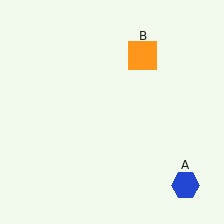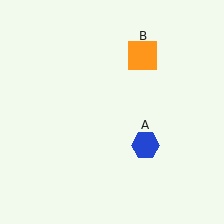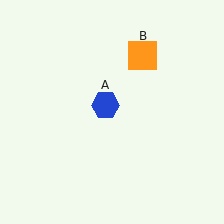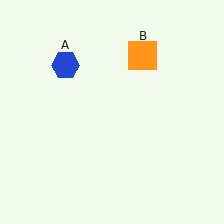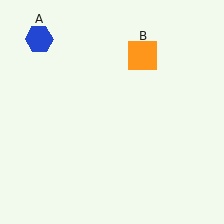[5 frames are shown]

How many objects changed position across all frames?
1 object changed position: blue hexagon (object A).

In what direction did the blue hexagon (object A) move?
The blue hexagon (object A) moved up and to the left.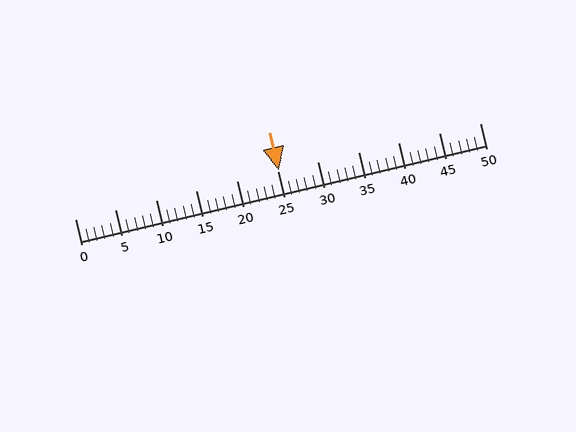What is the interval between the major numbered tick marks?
The major tick marks are spaced 5 units apart.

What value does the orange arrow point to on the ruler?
The orange arrow points to approximately 25.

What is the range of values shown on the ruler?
The ruler shows values from 0 to 50.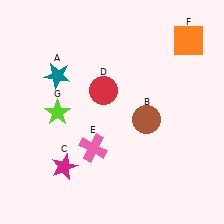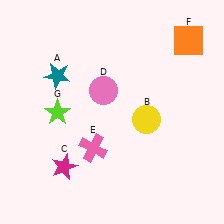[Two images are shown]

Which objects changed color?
B changed from brown to yellow. D changed from red to pink.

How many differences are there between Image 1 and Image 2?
There are 2 differences between the two images.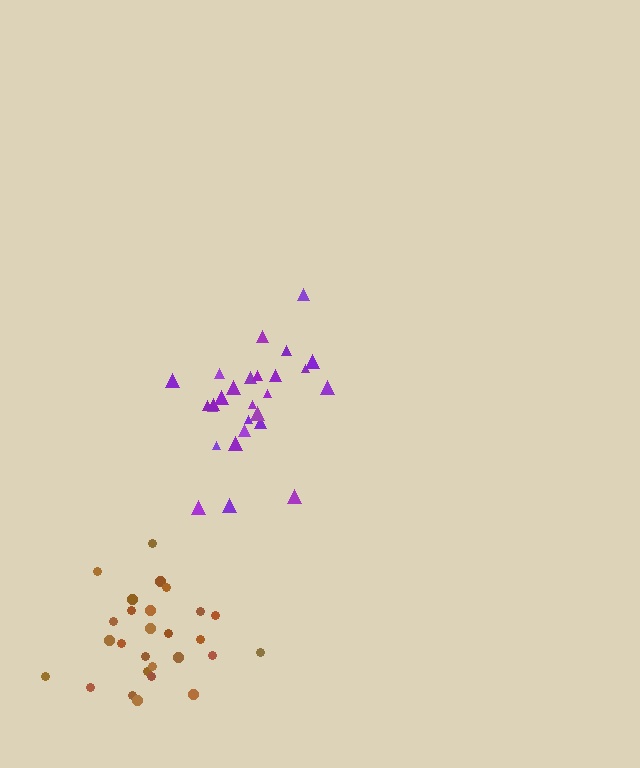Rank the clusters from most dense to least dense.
purple, brown.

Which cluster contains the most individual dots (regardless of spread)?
Purple (27).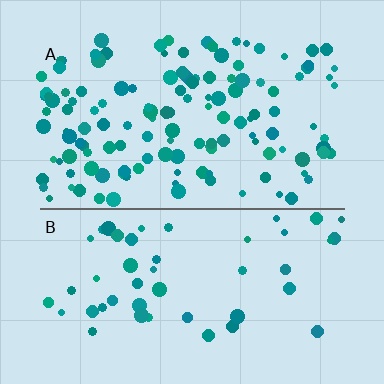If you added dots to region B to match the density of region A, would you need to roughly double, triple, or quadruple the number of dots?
Approximately triple.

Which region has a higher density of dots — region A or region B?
A (the top).